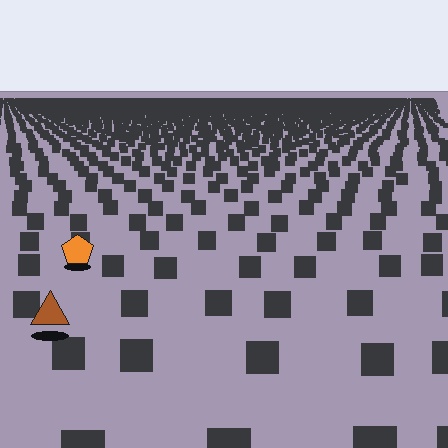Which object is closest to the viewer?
The brown triangle is closest. The texture marks near it are larger and more spread out.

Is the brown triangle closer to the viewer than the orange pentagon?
Yes. The brown triangle is closer — you can tell from the texture gradient: the ground texture is coarser near it.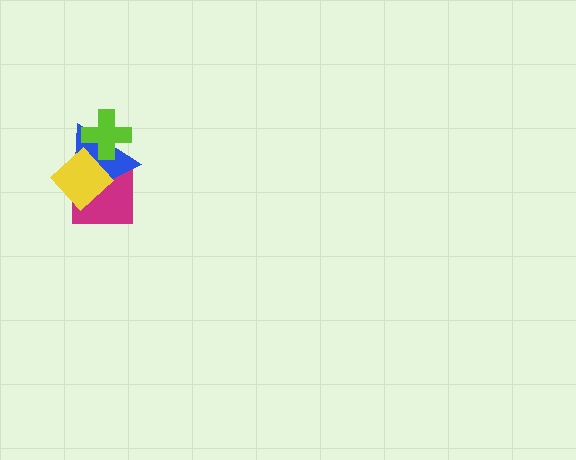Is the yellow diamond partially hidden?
Yes, it is partially covered by another shape.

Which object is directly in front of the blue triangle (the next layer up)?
The yellow diamond is directly in front of the blue triangle.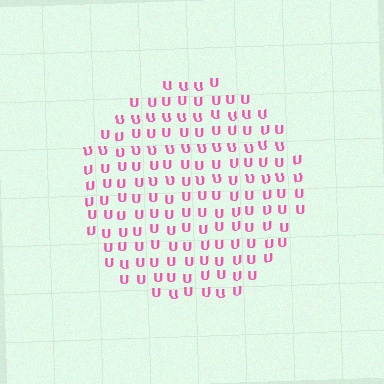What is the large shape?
The large shape is a circle.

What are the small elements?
The small elements are letter U's.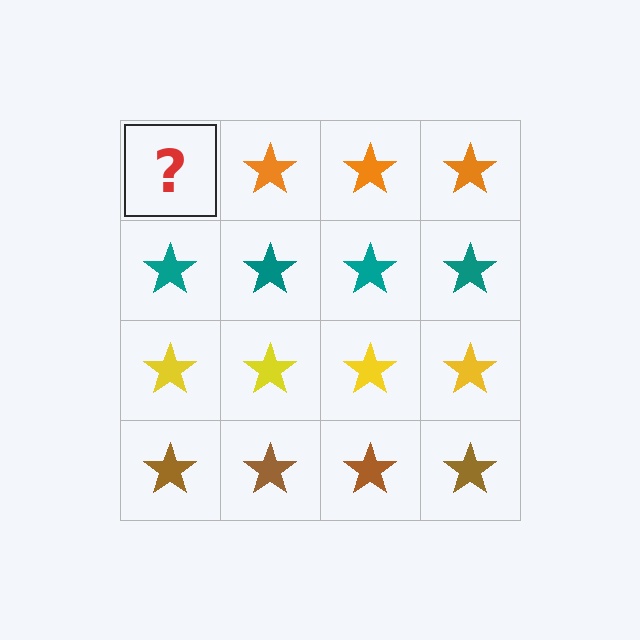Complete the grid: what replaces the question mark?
The question mark should be replaced with an orange star.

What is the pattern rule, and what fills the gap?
The rule is that each row has a consistent color. The gap should be filled with an orange star.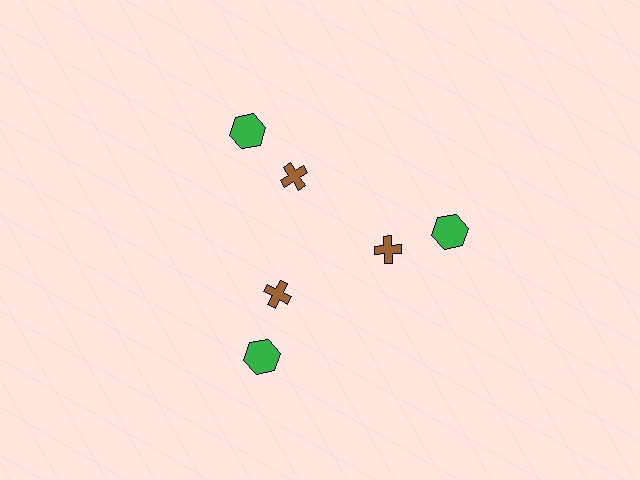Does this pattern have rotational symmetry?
Yes, this pattern has 3-fold rotational symmetry. It looks the same after rotating 120 degrees around the center.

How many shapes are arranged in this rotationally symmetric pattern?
There are 6 shapes, arranged in 3 groups of 2.